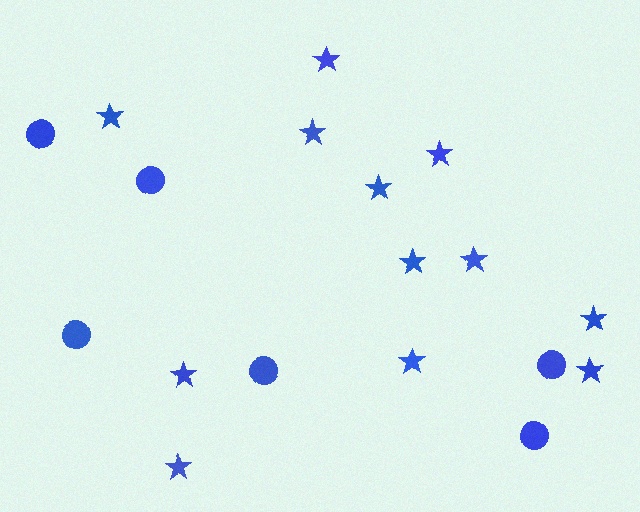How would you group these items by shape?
There are 2 groups: one group of circles (6) and one group of stars (12).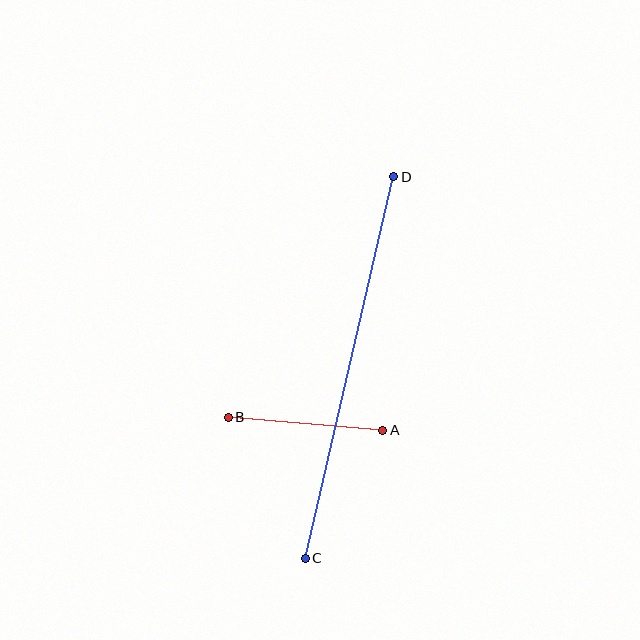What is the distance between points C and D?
The distance is approximately 392 pixels.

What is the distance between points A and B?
The distance is approximately 155 pixels.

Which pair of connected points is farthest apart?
Points C and D are farthest apart.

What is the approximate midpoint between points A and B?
The midpoint is at approximately (306, 424) pixels.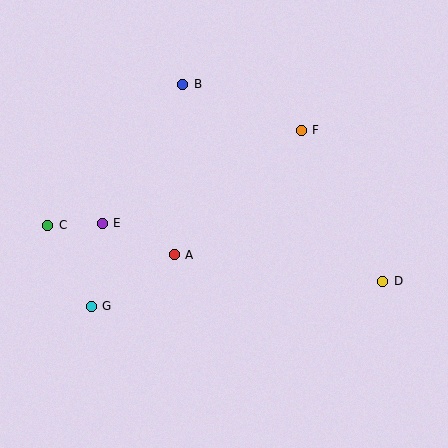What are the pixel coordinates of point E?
Point E is at (102, 223).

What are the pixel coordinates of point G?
Point G is at (91, 306).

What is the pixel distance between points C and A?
The distance between C and A is 130 pixels.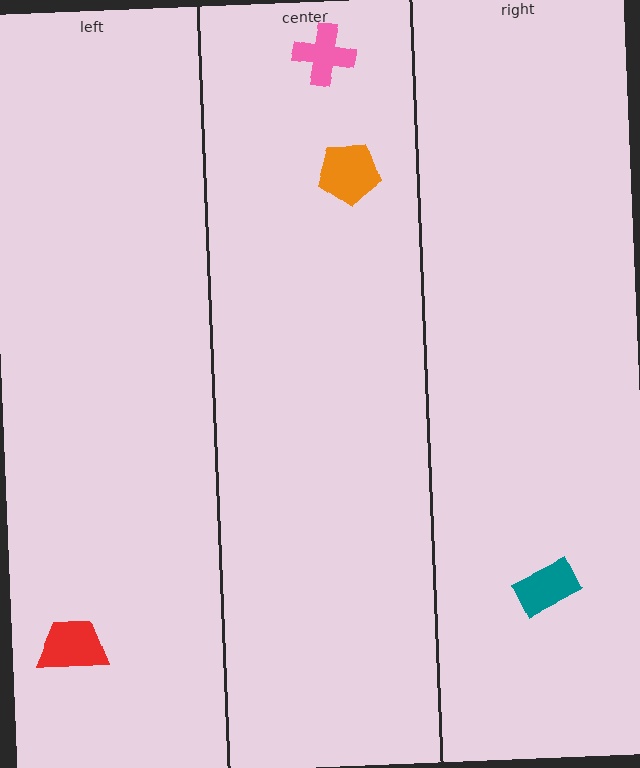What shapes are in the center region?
The orange pentagon, the pink cross.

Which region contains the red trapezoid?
The left region.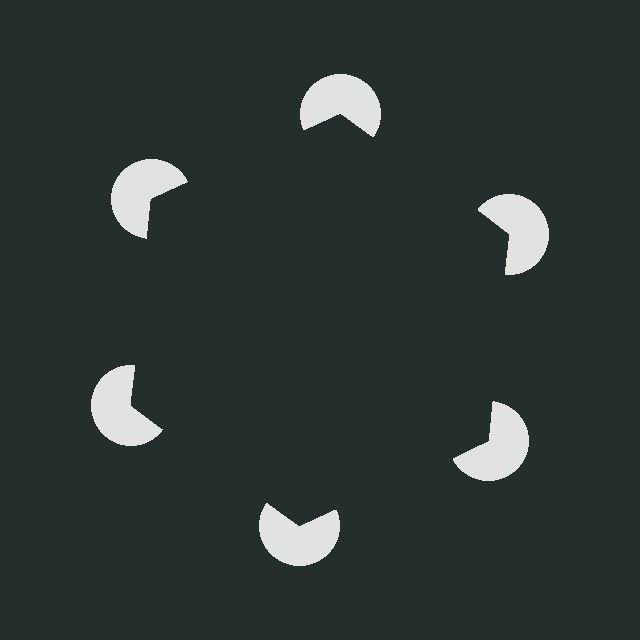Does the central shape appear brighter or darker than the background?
It typically appears slightly darker than the background, even though no actual brightness change is drawn.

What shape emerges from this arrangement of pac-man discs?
An illusory hexagon — its edges are inferred from the aligned wedge cuts in the pac-man discs, not physically drawn.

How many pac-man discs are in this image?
There are 6 — one at each vertex of the illusory hexagon.